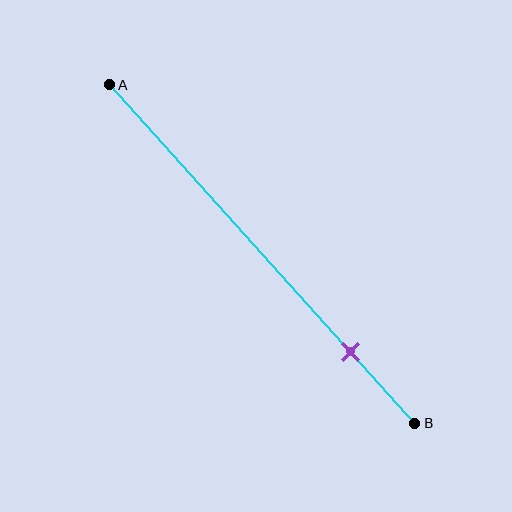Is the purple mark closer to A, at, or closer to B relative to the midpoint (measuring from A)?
The purple mark is closer to point B than the midpoint of segment AB.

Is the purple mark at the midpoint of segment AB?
No, the mark is at about 80% from A, not at the 50% midpoint.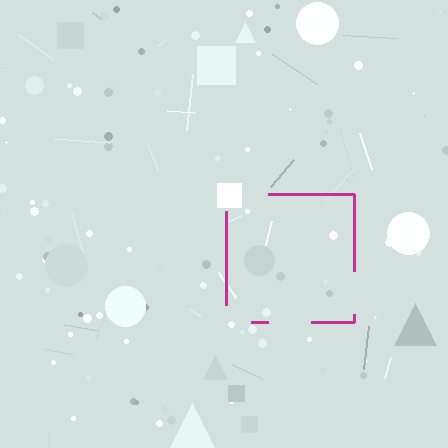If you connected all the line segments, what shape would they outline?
They would outline a square.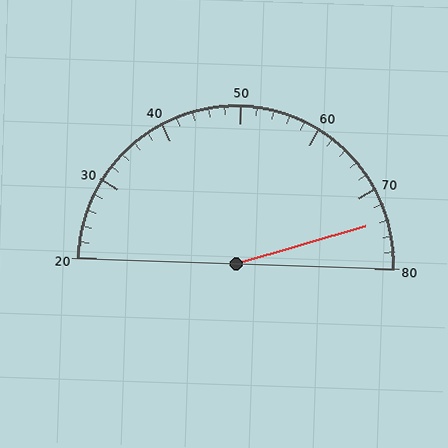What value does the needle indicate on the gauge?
The needle indicates approximately 74.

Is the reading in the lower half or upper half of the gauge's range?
The reading is in the upper half of the range (20 to 80).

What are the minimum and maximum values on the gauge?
The gauge ranges from 20 to 80.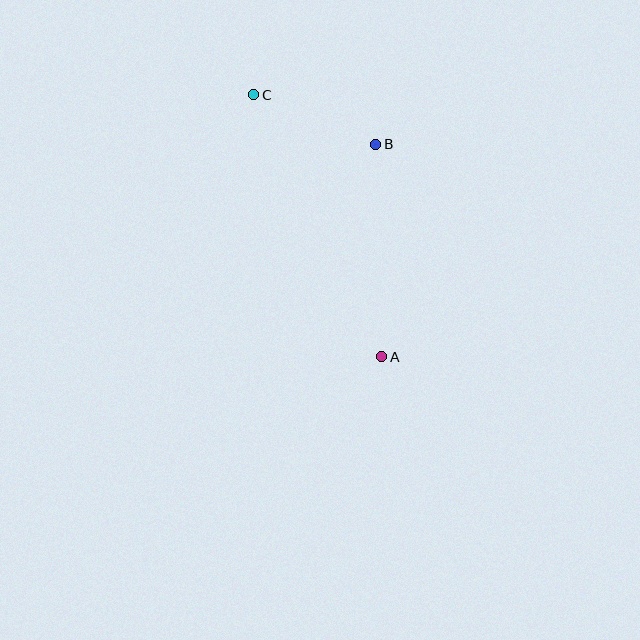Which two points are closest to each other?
Points B and C are closest to each other.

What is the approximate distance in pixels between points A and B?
The distance between A and B is approximately 213 pixels.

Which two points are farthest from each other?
Points A and C are farthest from each other.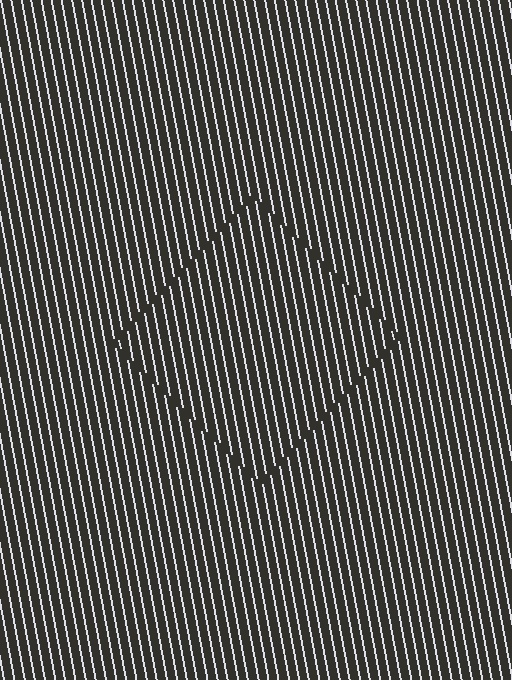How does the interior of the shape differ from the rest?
The interior of the shape contains the same grating, shifted by half a period — the contour is defined by the phase discontinuity where line-ends from the inner and outer gratings abut.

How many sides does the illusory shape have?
4 sides — the line-ends trace a square.